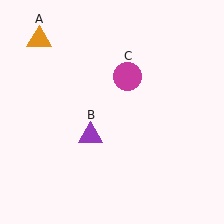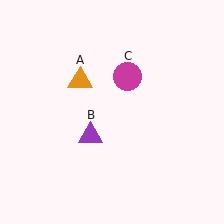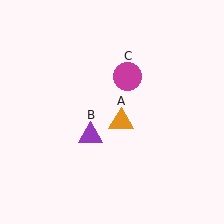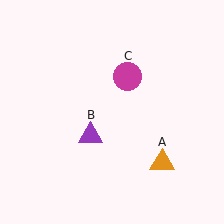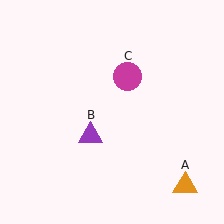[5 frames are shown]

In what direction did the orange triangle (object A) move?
The orange triangle (object A) moved down and to the right.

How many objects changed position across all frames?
1 object changed position: orange triangle (object A).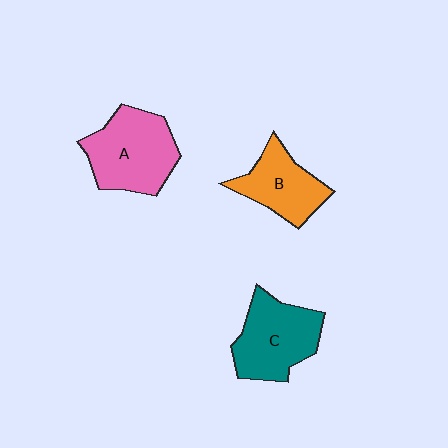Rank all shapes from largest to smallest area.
From largest to smallest: A (pink), C (teal), B (orange).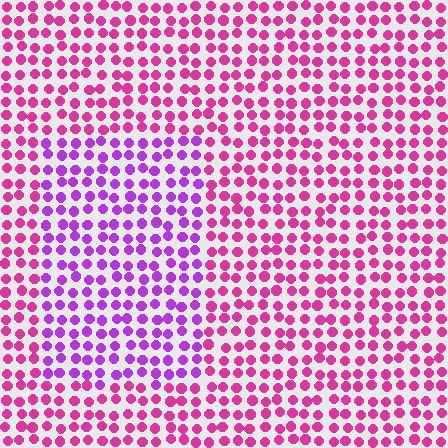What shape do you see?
I see a rectangle.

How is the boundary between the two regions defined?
The boundary is defined purely by a slight shift in hue (about 37 degrees). Spacing, size, and orientation are identical on both sides.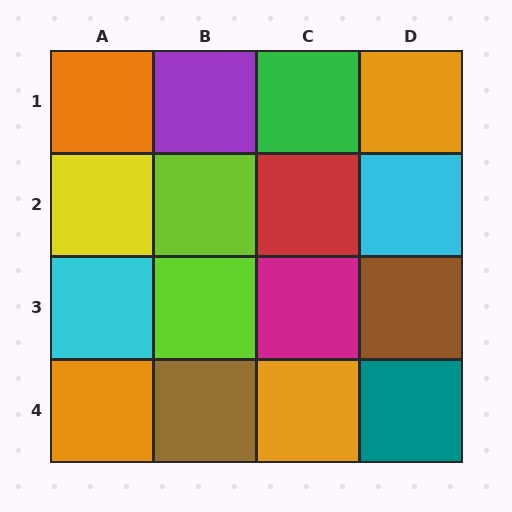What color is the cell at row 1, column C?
Green.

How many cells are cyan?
2 cells are cyan.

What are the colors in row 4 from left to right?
Orange, brown, orange, teal.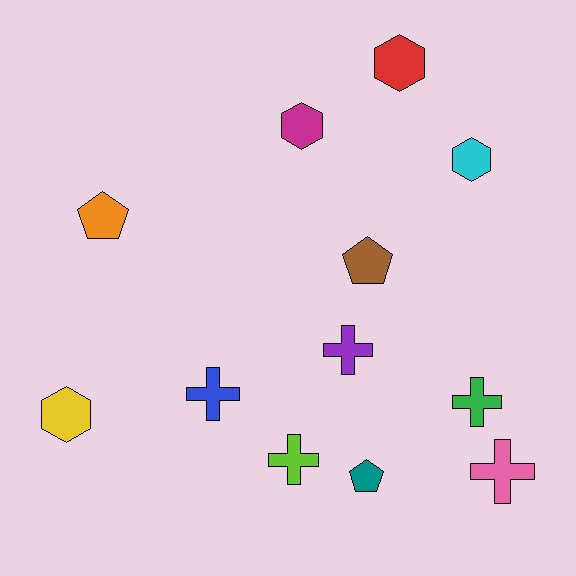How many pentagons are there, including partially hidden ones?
There are 3 pentagons.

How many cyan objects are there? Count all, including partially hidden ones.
There is 1 cyan object.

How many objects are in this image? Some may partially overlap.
There are 12 objects.